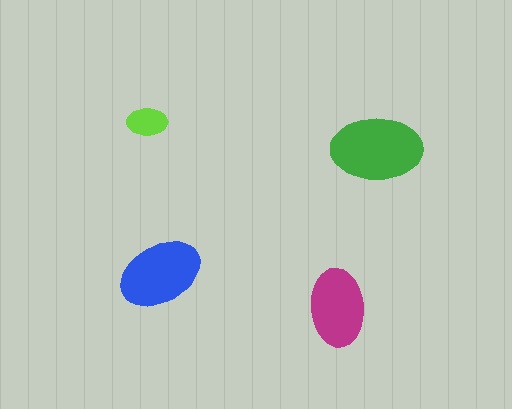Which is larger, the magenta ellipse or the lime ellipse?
The magenta one.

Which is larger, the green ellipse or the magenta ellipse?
The green one.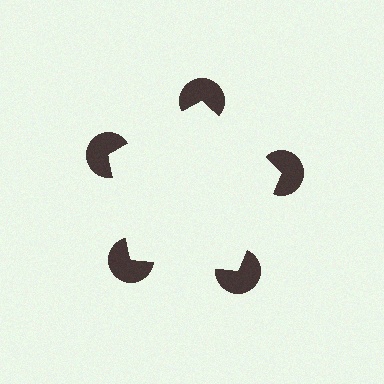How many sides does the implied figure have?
5 sides.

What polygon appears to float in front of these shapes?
An illusory pentagon — its edges are inferred from the aligned wedge cuts in the pac-man discs, not physically drawn.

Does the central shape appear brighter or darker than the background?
It typically appears slightly brighter than the background, even though no actual brightness change is drawn.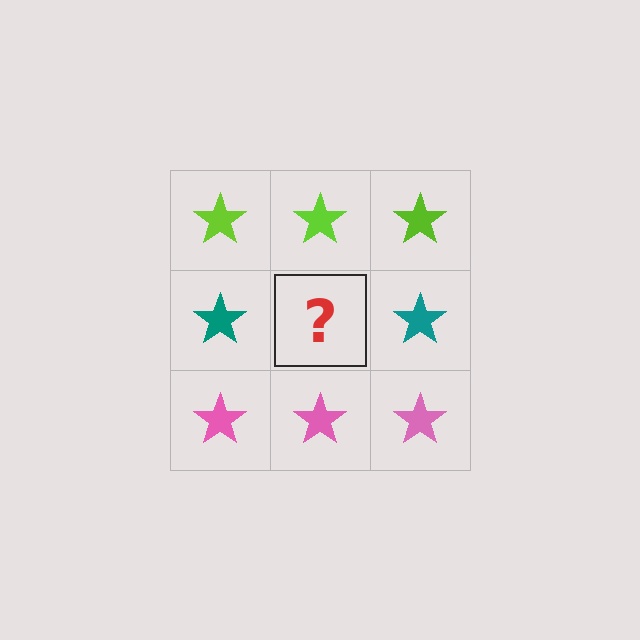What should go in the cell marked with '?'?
The missing cell should contain a teal star.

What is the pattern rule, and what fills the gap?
The rule is that each row has a consistent color. The gap should be filled with a teal star.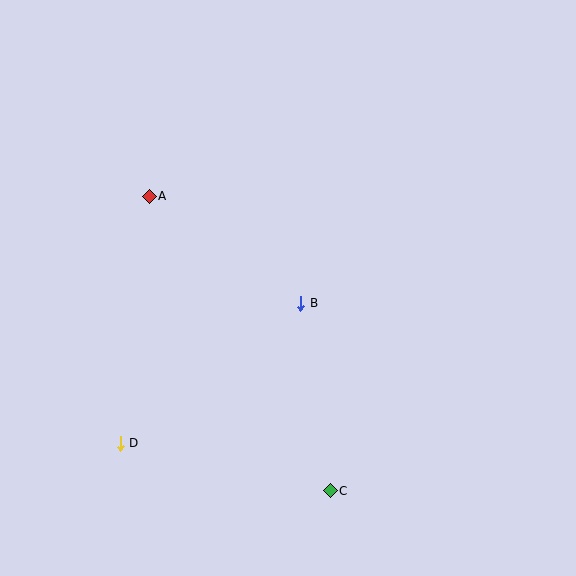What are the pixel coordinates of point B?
Point B is at (301, 303).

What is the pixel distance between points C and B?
The distance between C and B is 190 pixels.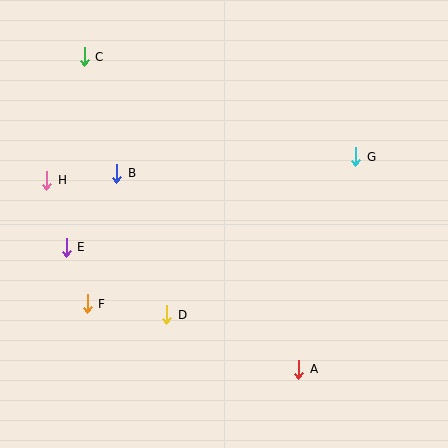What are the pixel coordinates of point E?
Point E is at (66, 247).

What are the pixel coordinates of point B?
Point B is at (117, 173).